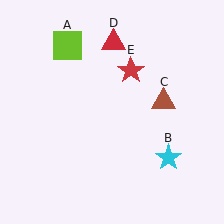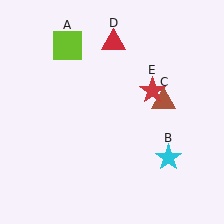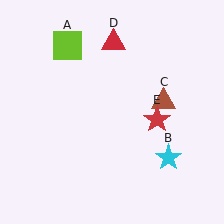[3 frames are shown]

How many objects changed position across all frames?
1 object changed position: red star (object E).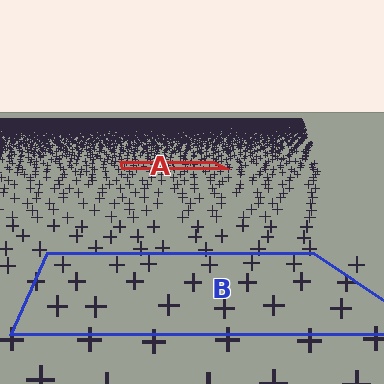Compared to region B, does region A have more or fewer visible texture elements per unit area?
Region A has more texture elements per unit area — they are packed more densely because it is farther away.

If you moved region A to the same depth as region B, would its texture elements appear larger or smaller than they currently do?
They would appear larger. At a closer depth, the same texture elements are projected at a bigger on-screen size.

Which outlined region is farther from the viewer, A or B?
Region A is farther from the viewer — the texture elements inside it appear smaller and more densely packed.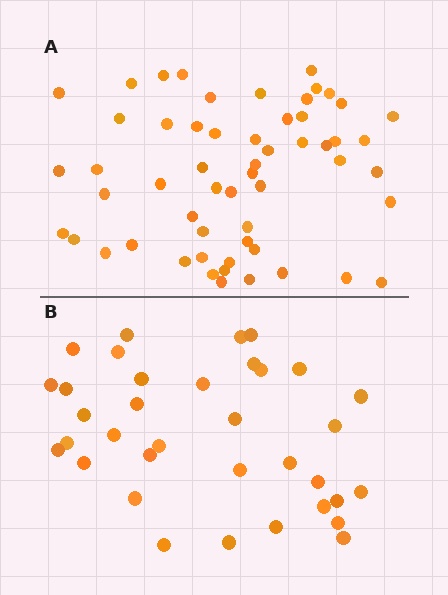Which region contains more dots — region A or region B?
Region A (the top region) has more dots.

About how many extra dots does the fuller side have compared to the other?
Region A has approximately 20 more dots than region B.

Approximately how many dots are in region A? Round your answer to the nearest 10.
About 60 dots. (The exact count is 56, which rounds to 60.)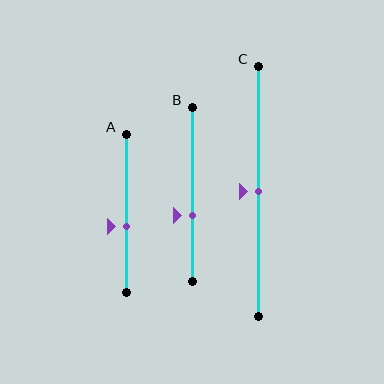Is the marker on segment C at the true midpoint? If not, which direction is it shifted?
Yes, the marker on segment C is at the true midpoint.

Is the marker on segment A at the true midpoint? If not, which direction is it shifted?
No, the marker on segment A is shifted downward by about 8% of the segment length.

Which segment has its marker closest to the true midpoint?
Segment C has its marker closest to the true midpoint.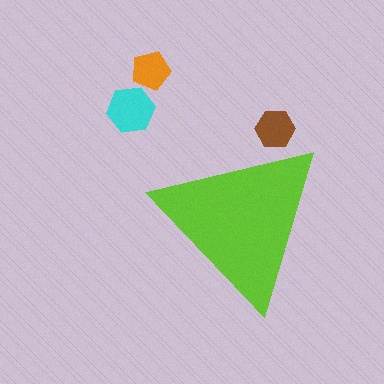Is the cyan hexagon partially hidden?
No, the cyan hexagon is fully visible.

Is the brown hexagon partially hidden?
Yes, the brown hexagon is partially hidden behind the lime triangle.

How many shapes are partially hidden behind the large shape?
1 shape is partially hidden.